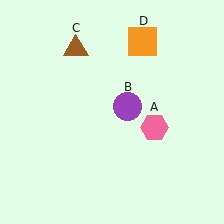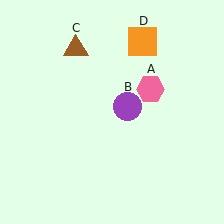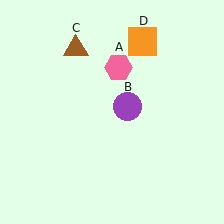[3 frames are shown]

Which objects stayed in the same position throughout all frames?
Purple circle (object B) and brown triangle (object C) and orange square (object D) remained stationary.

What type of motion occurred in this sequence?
The pink hexagon (object A) rotated counterclockwise around the center of the scene.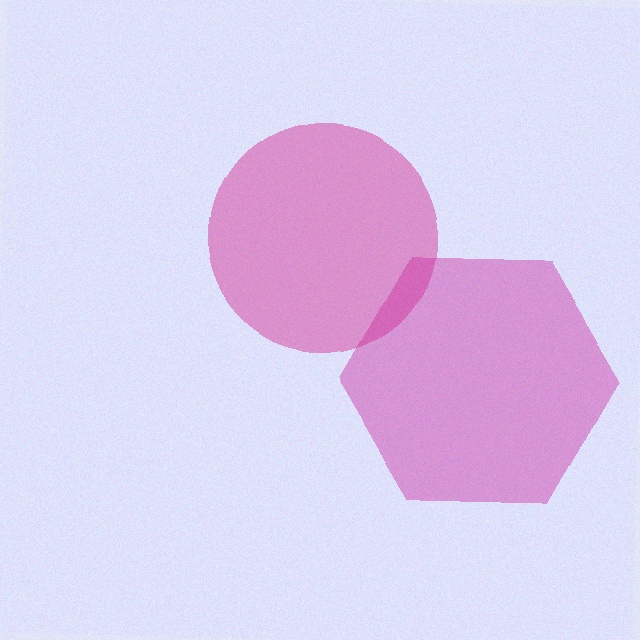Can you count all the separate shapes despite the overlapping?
Yes, there are 2 separate shapes.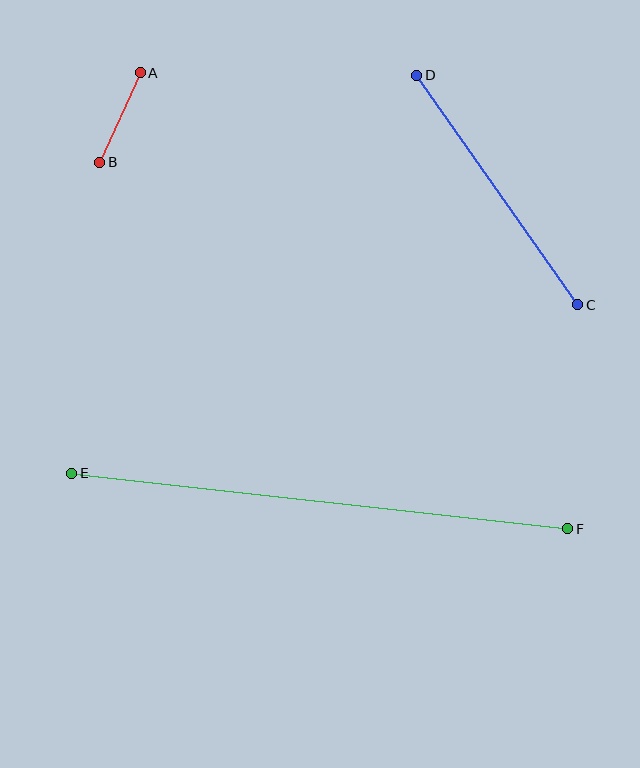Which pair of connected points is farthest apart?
Points E and F are farthest apart.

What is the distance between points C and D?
The distance is approximately 280 pixels.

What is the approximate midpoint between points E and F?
The midpoint is at approximately (320, 501) pixels.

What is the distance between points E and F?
The distance is approximately 499 pixels.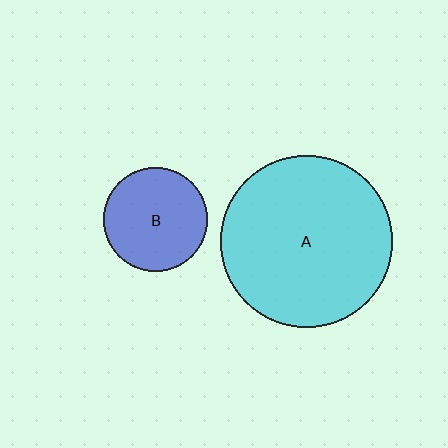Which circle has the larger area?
Circle A (cyan).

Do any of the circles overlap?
No, none of the circles overlap.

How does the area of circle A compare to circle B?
Approximately 2.8 times.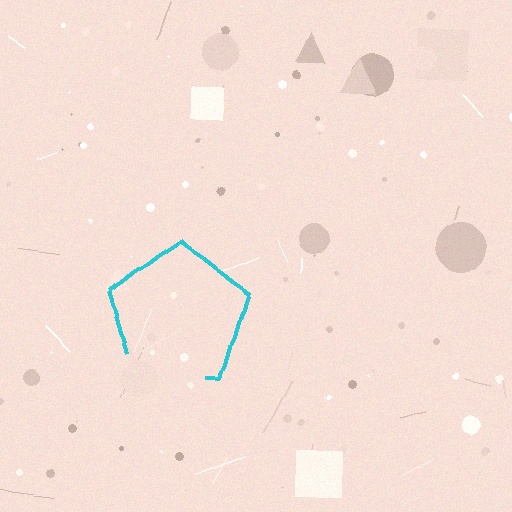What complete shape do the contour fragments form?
The contour fragments form a pentagon.